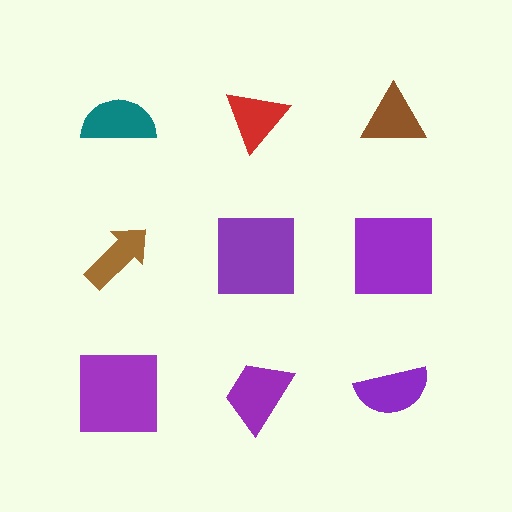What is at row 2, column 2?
A purple square.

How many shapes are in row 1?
3 shapes.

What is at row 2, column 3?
A purple square.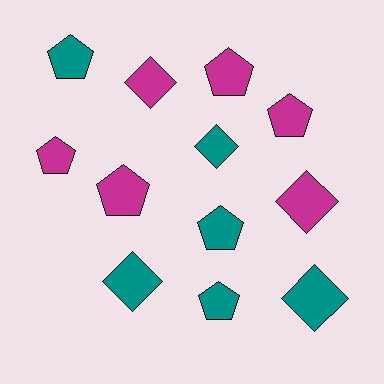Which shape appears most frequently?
Pentagon, with 7 objects.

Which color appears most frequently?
Teal, with 6 objects.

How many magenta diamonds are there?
There are 2 magenta diamonds.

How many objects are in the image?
There are 12 objects.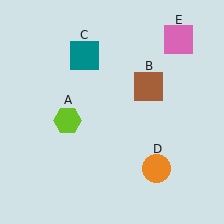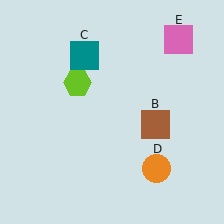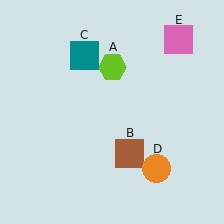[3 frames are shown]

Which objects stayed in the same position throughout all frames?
Teal square (object C) and orange circle (object D) and pink square (object E) remained stationary.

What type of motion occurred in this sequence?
The lime hexagon (object A), brown square (object B) rotated clockwise around the center of the scene.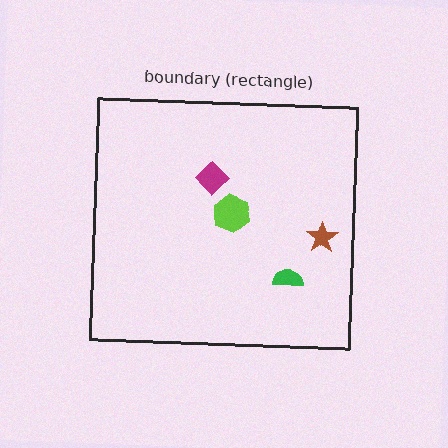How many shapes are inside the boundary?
4 inside, 0 outside.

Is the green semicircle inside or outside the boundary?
Inside.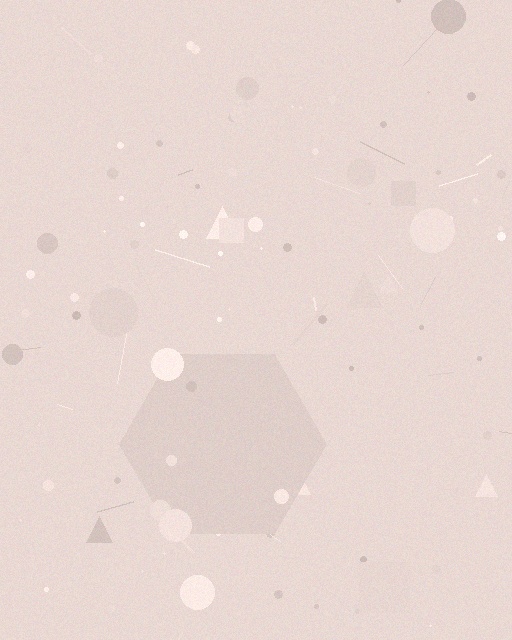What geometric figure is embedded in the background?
A hexagon is embedded in the background.